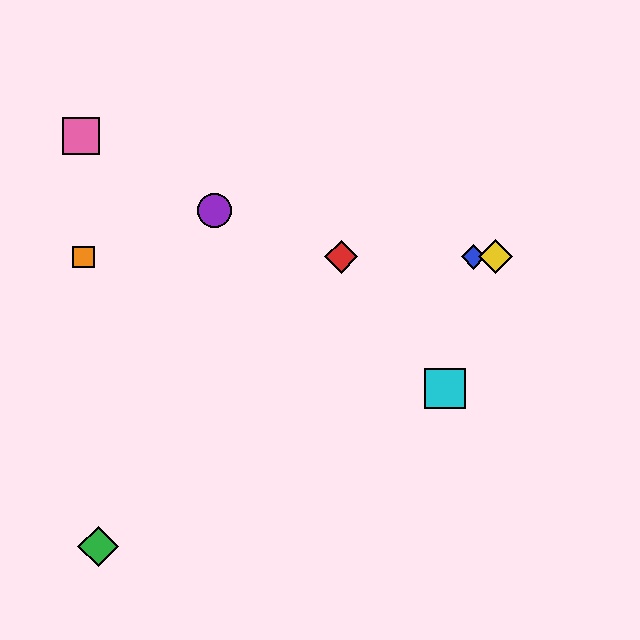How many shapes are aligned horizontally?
4 shapes (the red diamond, the blue diamond, the yellow diamond, the orange square) are aligned horizontally.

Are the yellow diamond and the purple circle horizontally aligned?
No, the yellow diamond is at y≈257 and the purple circle is at y≈210.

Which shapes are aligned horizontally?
The red diamond, the blue diamond, the yellow diamond, the orange square are aligned horizontally.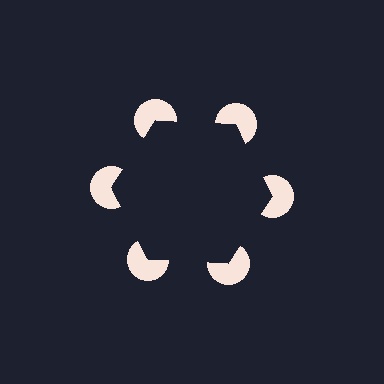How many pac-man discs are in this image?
There are 6 — one at each vertex of the illusory hexagon.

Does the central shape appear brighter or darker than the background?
It typically appears slightly darker than the background, even though no actual brightness change is drawn.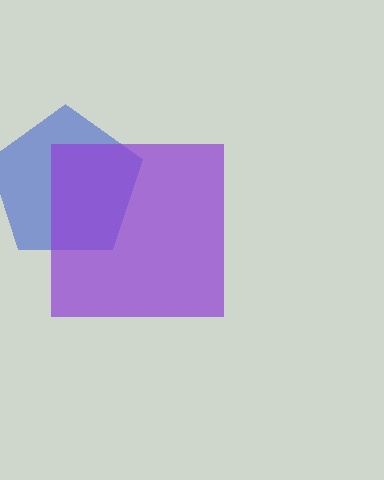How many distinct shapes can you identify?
There are 2 distinct shapes: a blue pentagon, a purple square.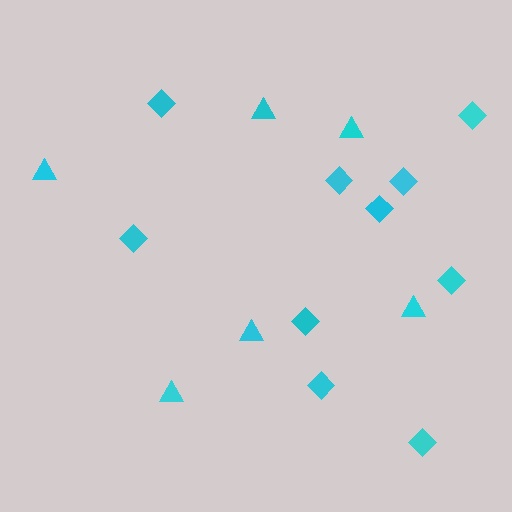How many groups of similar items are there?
There are 2 groups: one group of diamonds (10) and one group of triangles (6).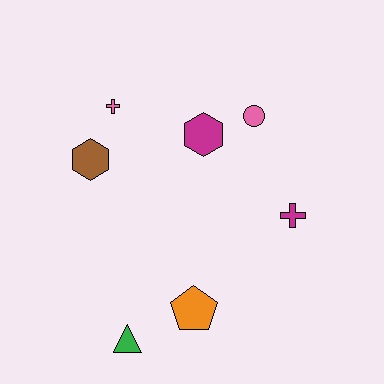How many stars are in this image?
There are no stars.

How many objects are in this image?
There are 7 objects.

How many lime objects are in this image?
There are no lime objects.